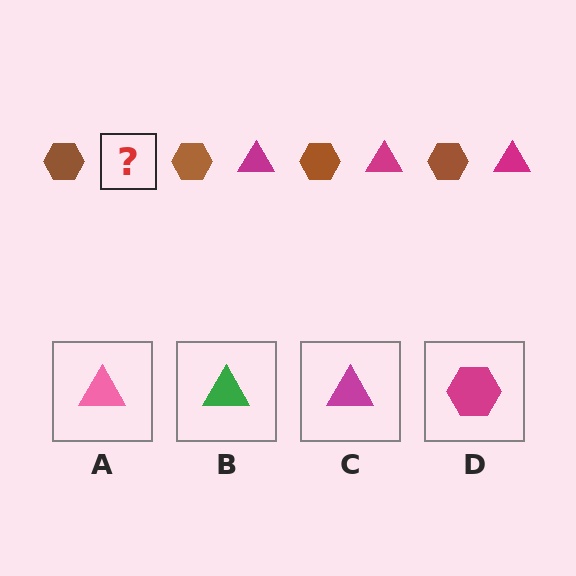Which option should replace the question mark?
Option C.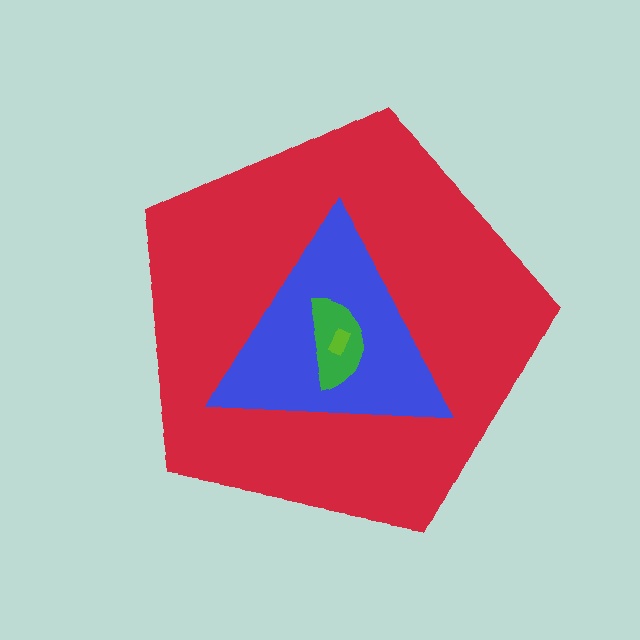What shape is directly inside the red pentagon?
The blue triangle.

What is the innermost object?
The lime rectangle.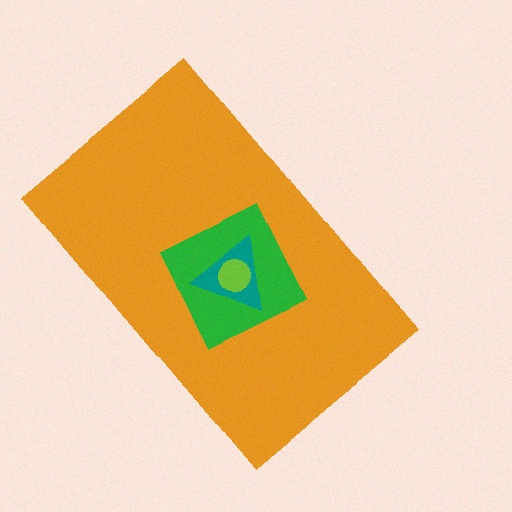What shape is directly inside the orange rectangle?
The green diamond.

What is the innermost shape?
The lime circle.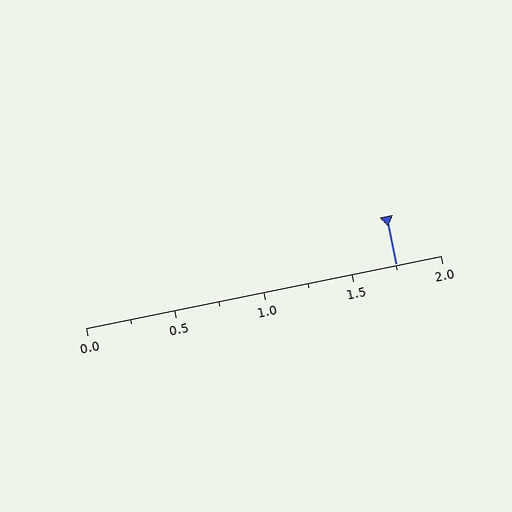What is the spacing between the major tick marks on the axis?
The major ticks are spaced 0.5 apart.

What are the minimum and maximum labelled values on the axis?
The axis runs from 0.0 to 2.0.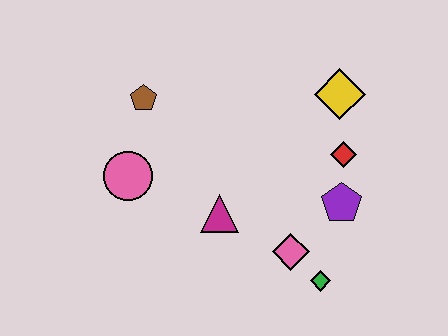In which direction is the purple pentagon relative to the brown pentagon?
The purple pentagon is to the right of the brown pentagon.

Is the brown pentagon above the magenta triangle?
Yes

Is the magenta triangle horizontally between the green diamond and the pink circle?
Yes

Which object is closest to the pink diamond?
The green diamond is closest to the pink diamond.